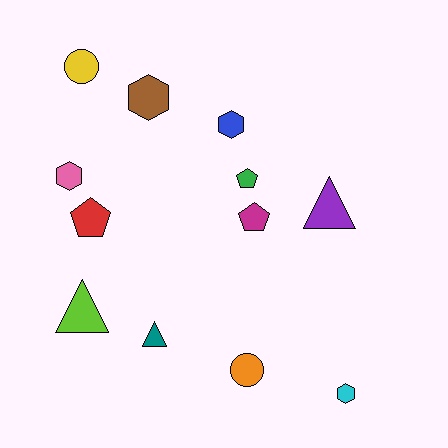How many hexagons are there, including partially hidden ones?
There are 4 hexagons.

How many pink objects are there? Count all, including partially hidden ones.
There is 1 pink object.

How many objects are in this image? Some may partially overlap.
There are 12 objects.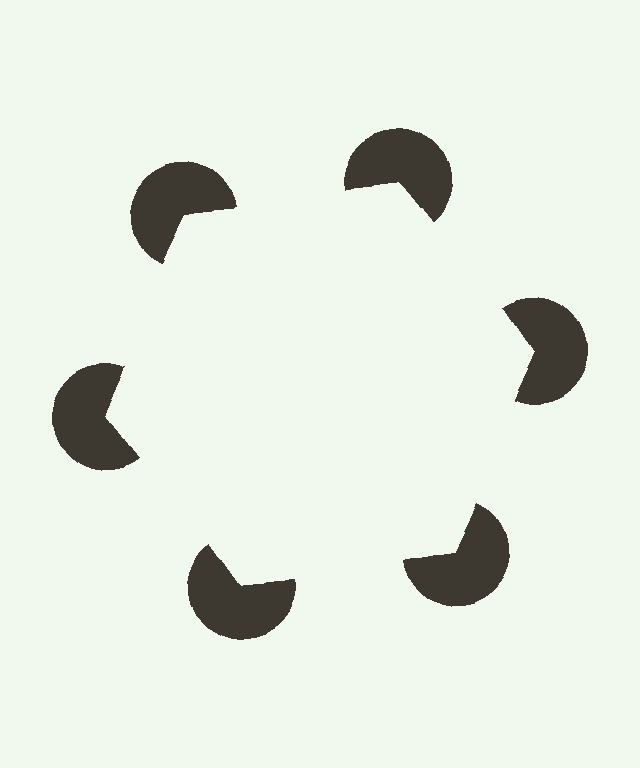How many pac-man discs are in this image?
There are 6 — one at each vertex of the illusory hexagon.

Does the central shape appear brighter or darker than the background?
It typically appears slightly brighter than the background, even though no actual brightness change is drawn.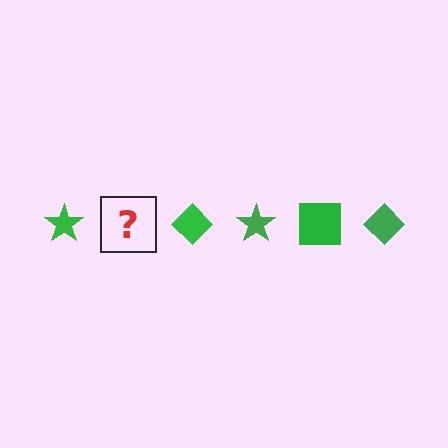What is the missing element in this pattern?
The missing element is a green square.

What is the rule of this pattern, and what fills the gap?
The rule is that the pattern cycles through star, square, diamond shapes in green. The gap should be filled with a green square.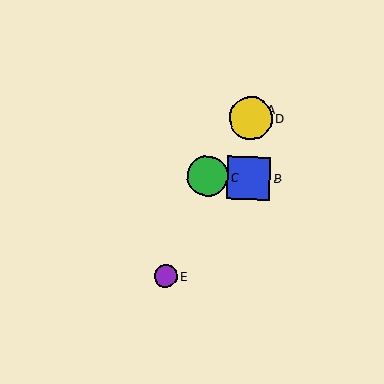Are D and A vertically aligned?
Yes, both are at x≈251.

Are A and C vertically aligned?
No, A is at x≈251 and C is at x≈207.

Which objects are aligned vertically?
Objects A, B, D are aligned vertically.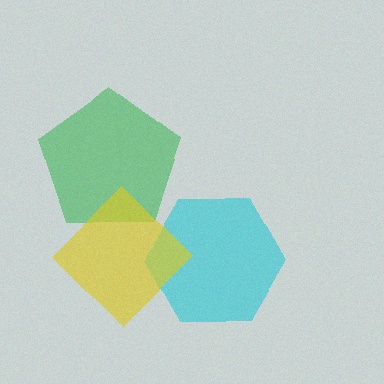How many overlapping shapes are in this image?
There are 3 overlapping shapes in the image.